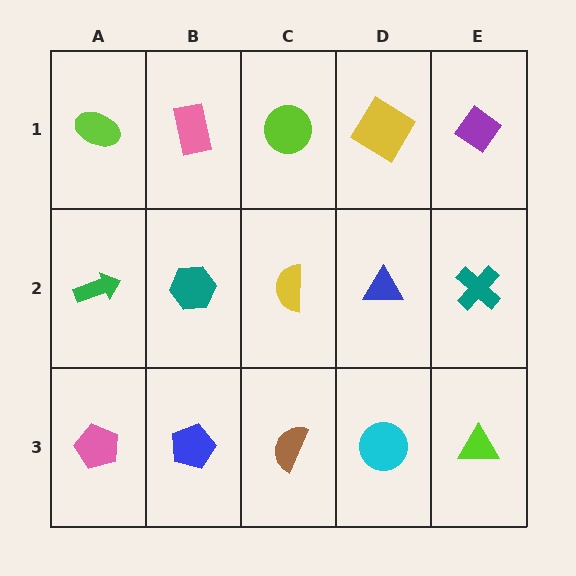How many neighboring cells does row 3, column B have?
3.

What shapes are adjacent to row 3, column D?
A blue triangle (row 2, column D), a brown semicircle (row 3, column C), a lime triangle (row 3, column E).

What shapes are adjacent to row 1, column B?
A teal hexagon (row 2, column B), a lime ellipse (row 1, column A), a lime circle (row 1, column C).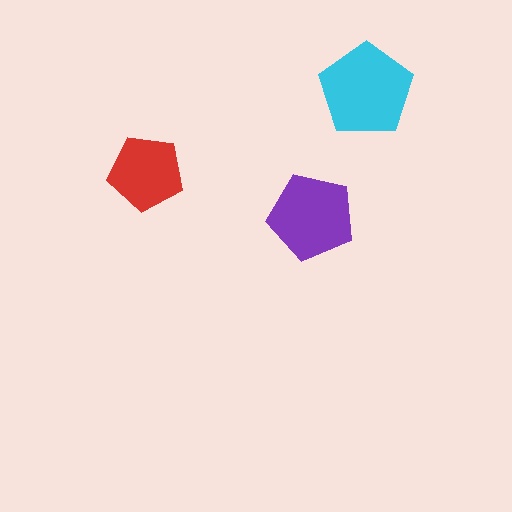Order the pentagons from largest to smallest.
the cyan one, the purple one, the red one.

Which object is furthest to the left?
The red pentagon is leftmost.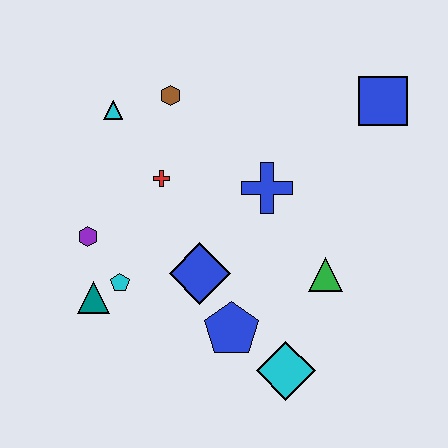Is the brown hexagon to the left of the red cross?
No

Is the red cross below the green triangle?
No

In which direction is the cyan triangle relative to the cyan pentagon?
The cyan triangle is above the cyan pentagon.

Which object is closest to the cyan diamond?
The blue pentagon is closest to the cyan diamond.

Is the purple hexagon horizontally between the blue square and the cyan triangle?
No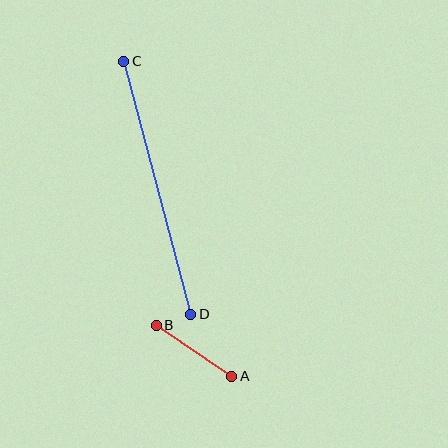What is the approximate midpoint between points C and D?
The midpoint is at approximately (157, 188) pixels.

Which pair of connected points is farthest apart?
Points C and D are farthest apart.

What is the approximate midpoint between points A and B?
The midpoint is at approximately (194, 351) pixels.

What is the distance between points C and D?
The distance is approximately 262 pixels.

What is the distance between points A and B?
The distance is approximately 91 pixels.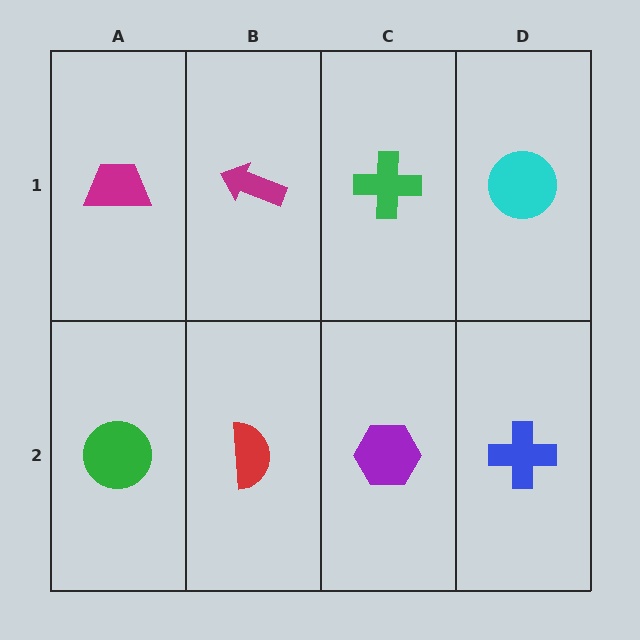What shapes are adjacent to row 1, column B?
A red semicircle (row 2, column B), a magenta trapezoid (row 1, column A), a green cross (row 1, column C).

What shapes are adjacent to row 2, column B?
A magenta arrow (row 1, column B), a green circle (row 2, column A), a purple hexagon (row 2, column C).